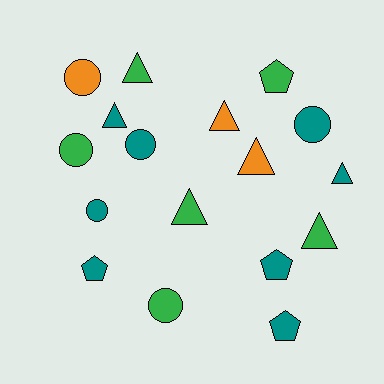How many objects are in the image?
There are 17 objects.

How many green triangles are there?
There are 3 green triangles.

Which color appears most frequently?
Teal, with 8 objects.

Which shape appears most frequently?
Triangle, with 7 objects.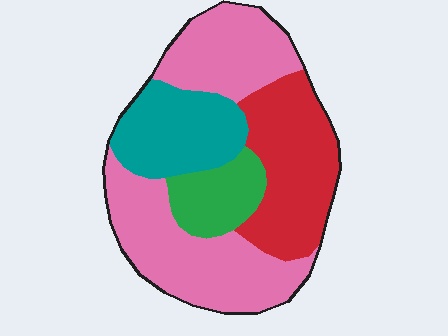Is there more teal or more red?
Red.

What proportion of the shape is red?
Red covers about 25% of the shape.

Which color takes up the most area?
Pink, at roughly 45%.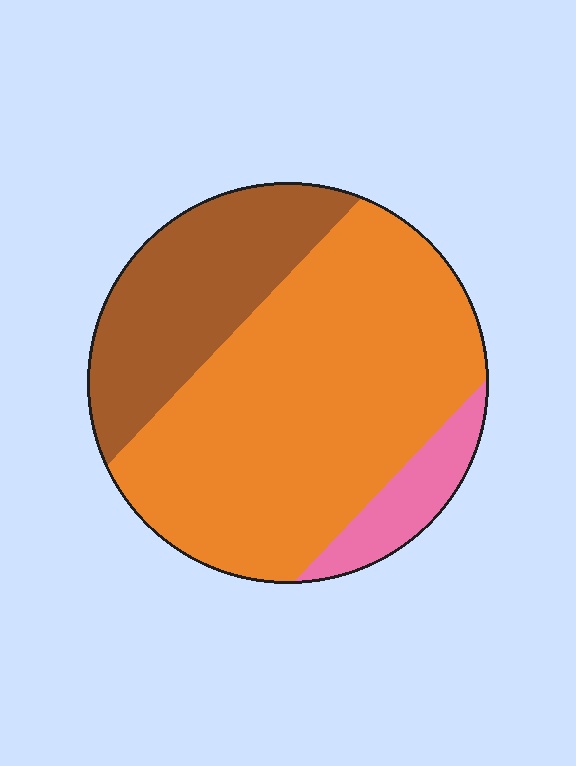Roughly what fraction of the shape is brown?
Brown covers 27% of the shape.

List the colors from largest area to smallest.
From largest to smallest: orange, brown, pink.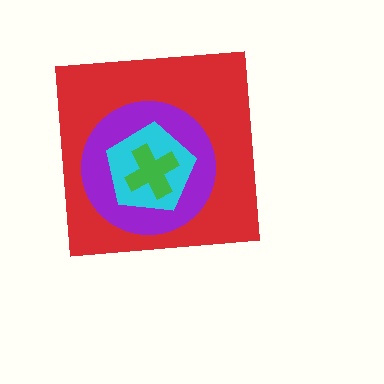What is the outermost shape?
The red square.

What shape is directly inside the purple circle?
The cyan pentagon.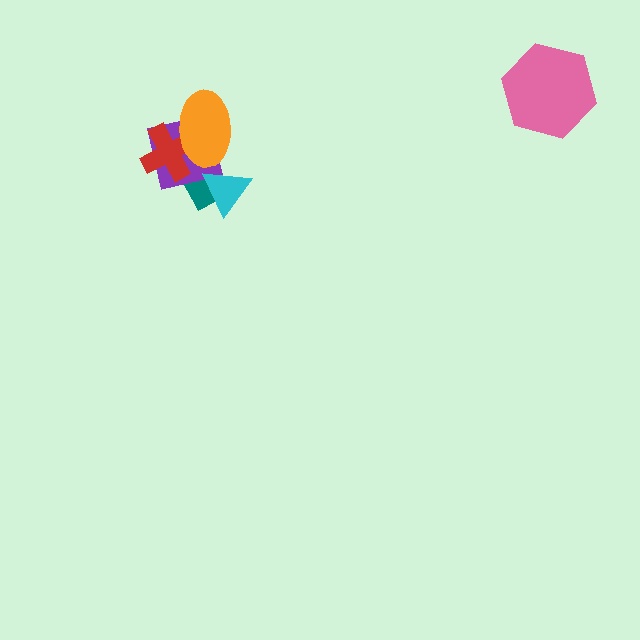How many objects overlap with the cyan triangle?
2 objects overlap with the cyan triangle.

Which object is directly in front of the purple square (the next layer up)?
The red cross is directly in front of the purple square.